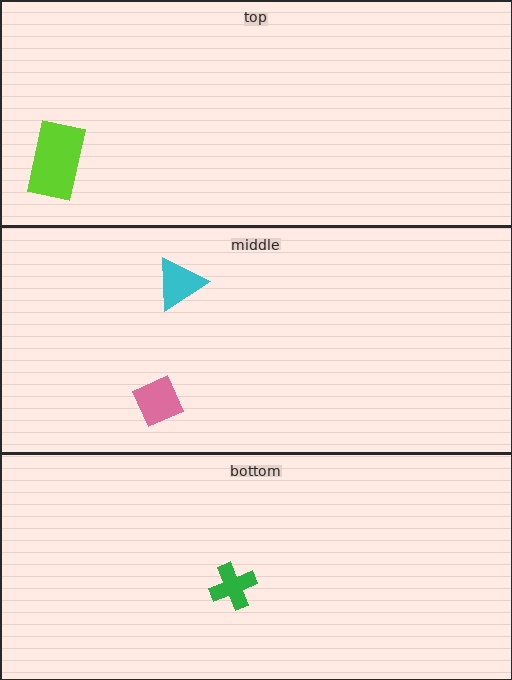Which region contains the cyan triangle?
The middle region.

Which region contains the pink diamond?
The middle region.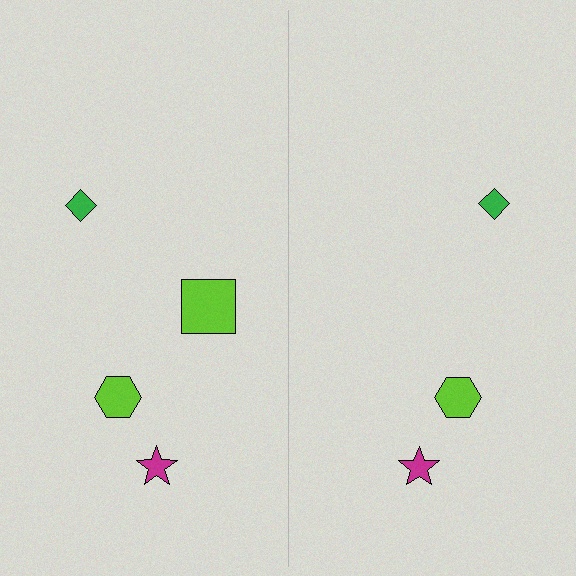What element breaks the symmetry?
A lime square is missing from the right side.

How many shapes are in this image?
There are 7 shapes in this image.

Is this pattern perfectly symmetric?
No, the pattern is not perfectly symmetric. A lime square is missing from the right side.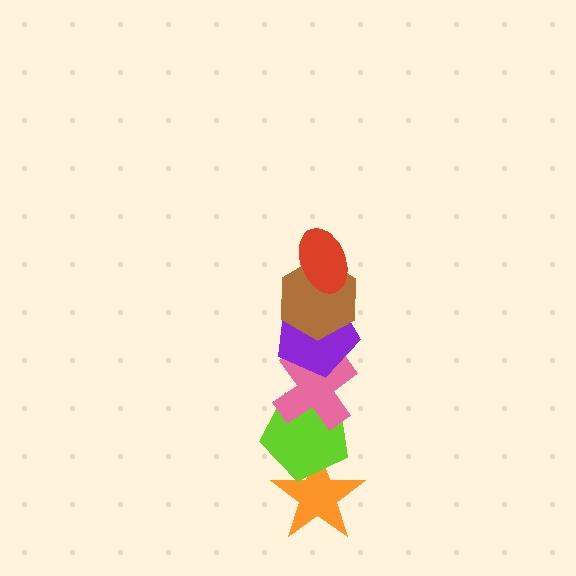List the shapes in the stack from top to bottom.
From top to bottom: the red ellipse, the brown hexagon, the purple pentagon, the pink cross, the lime pentagon, the orange star.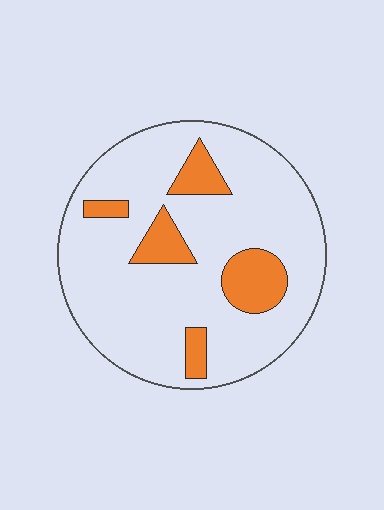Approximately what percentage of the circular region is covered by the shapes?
Approximately 15%.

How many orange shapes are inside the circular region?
5.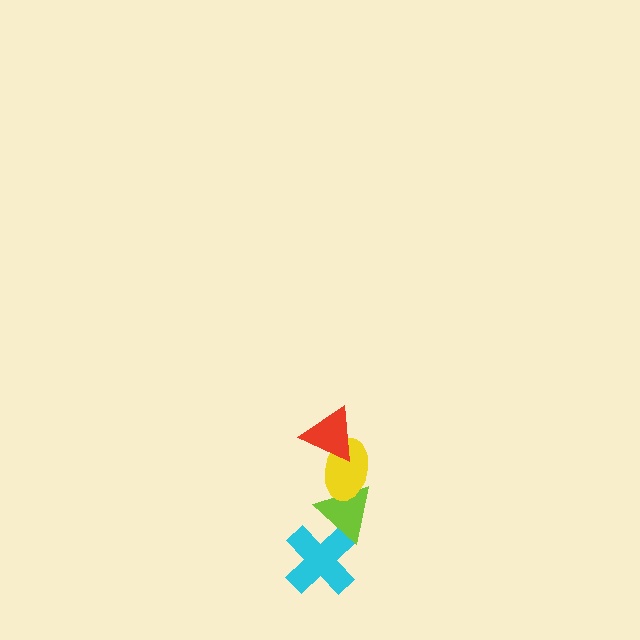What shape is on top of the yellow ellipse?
The red triangle is on top of the yellow ellipse.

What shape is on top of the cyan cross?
The lime triangle is on top of the cyan cross.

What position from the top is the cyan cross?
The cyan cross is 4th from the top.